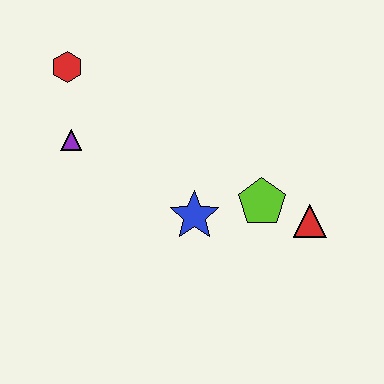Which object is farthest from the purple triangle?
The red triangle is farthest from the purple triangle.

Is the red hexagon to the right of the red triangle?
No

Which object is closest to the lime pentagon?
The red triangle is closest to the lime pentagon.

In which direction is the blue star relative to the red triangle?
The blue star is to the left of the red triangle.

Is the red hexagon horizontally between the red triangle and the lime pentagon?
No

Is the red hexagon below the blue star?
No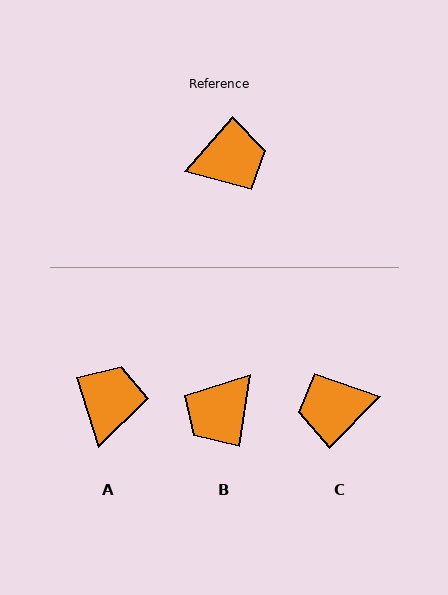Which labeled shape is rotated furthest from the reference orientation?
C, about 177 degrees away.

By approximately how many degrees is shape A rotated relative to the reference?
Approximately 59 degrees counter-clockwise.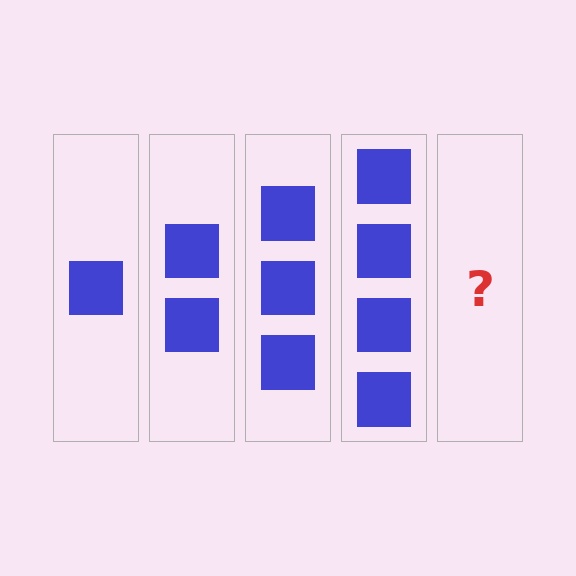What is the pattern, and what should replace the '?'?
The pattern is that each step adds one more square. The '?' should be 5 squares.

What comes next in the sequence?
The next element should be 5 squares.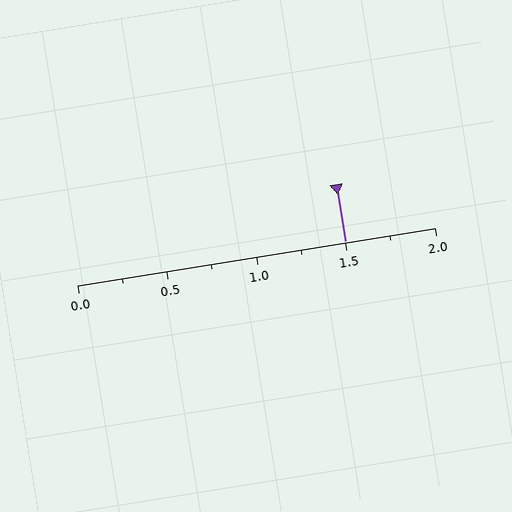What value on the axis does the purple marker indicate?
The marker indicates approximately 1.5.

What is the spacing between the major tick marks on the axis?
The major ticks are spaced 0.5 apart.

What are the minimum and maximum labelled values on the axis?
The axis runs from 0.0 to 2.0.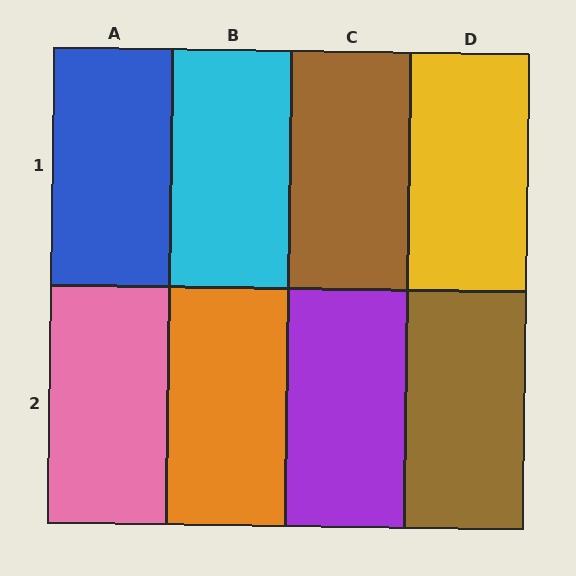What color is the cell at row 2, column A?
Pink.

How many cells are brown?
2 cells are brown.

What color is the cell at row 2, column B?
Orange.